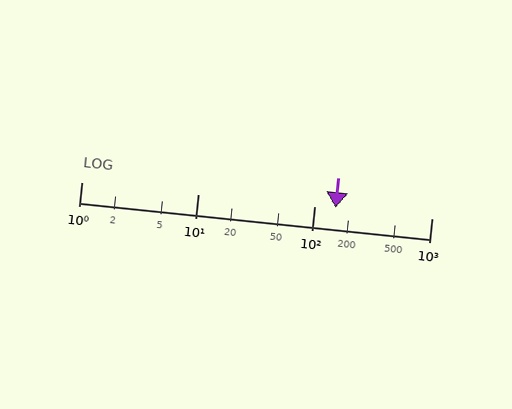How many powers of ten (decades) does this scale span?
The scale spans 3 decades, from 1 to 1000.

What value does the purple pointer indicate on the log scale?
The pointer indicates approximately 150.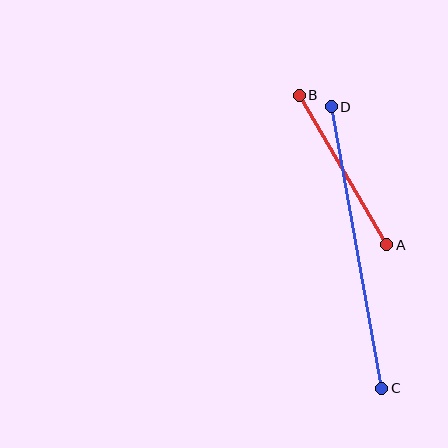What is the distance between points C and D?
The distance is approximately 286 pixels.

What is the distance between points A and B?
The distance is approximately 173 pixels.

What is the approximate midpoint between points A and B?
The midpoint is at approximately (343, 170) pixels.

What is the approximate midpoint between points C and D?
The midpoint is at approximately (356, 247) pixels.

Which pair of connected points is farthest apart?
Points C and D are farthest apart.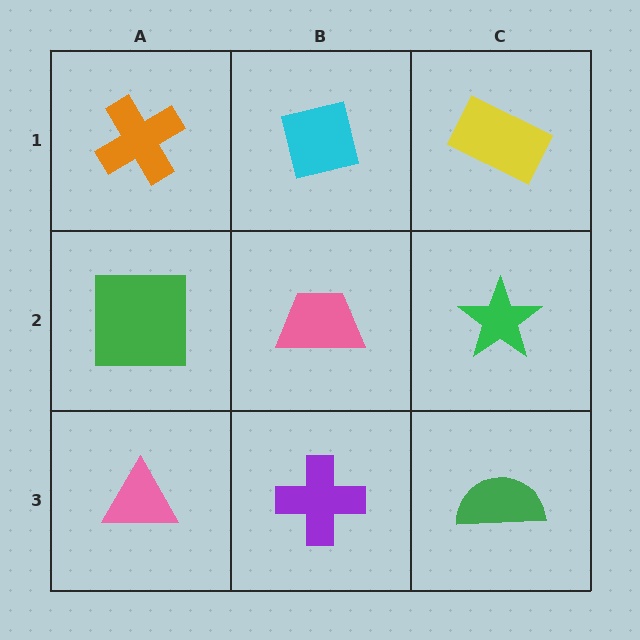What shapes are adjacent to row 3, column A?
A green square (row 2, column A), a purple cross (row 3, column B).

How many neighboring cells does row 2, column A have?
3.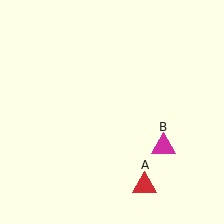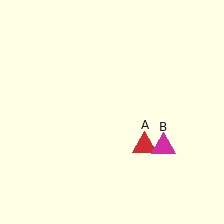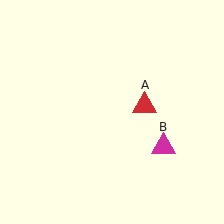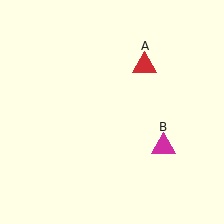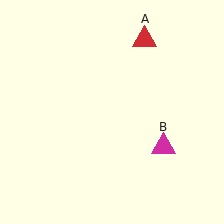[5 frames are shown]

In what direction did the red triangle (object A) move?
The red triangle (object A) moved up.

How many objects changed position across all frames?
1 object changed position: red triangle (object A).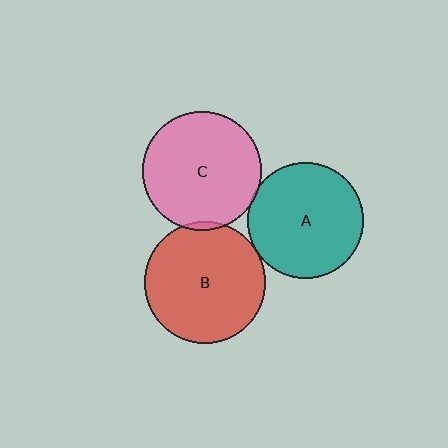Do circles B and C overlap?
Yes.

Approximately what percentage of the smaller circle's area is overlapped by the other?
Approximately 5%.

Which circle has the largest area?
Circle B (red).